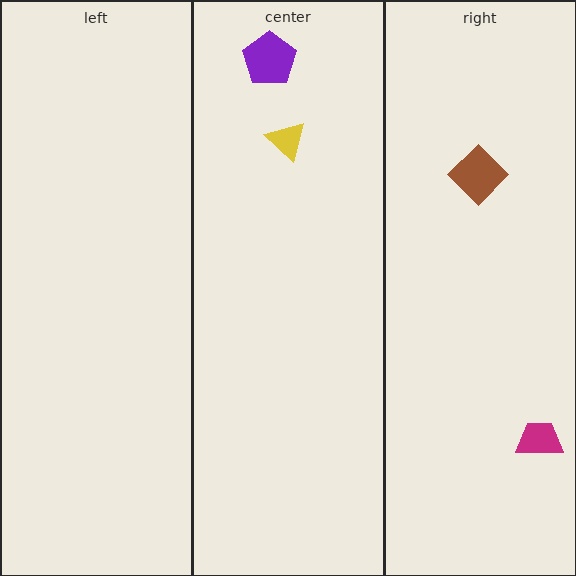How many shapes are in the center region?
2.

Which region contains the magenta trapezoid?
The right region.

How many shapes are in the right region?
2.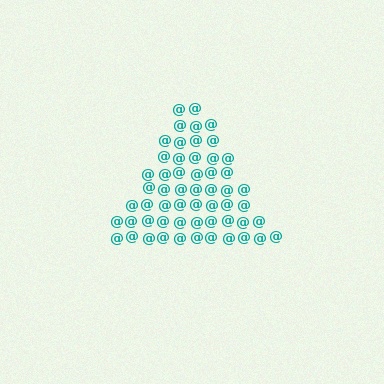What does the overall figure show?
The overall figure shows a triangle.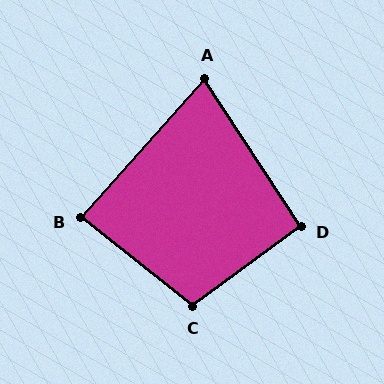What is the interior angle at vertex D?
Approximately 93 degrees (approximately right).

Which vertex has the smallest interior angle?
A, at approximately 75 degrees.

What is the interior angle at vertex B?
Approximately 87 degrees (approximately right).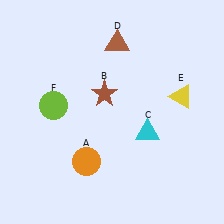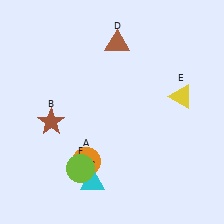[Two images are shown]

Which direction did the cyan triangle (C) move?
The cyan triangle (C) moved left.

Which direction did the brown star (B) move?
The brown star (B) moved left.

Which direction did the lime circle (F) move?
The lime circle (F) moved down.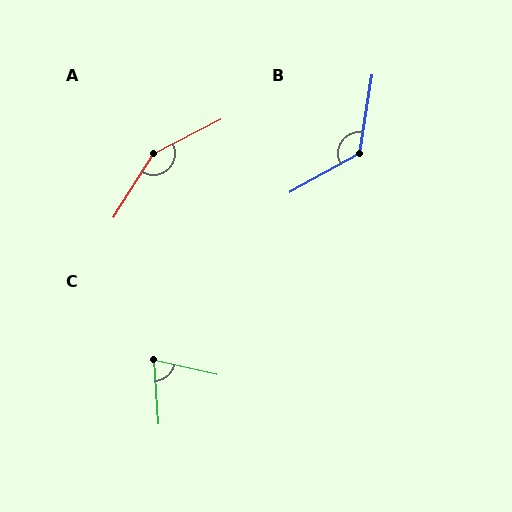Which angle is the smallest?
C, at approximately 73 degrees.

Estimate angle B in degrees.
Approximately 128 degrees.